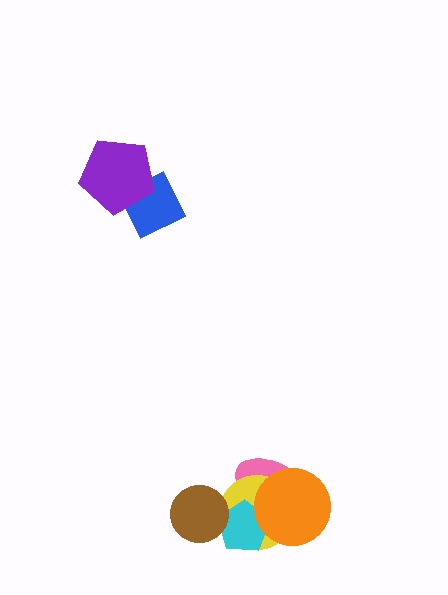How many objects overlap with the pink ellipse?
3 objects overlap with the pink ellipse.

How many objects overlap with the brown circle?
2 objects overlap with the brown circle.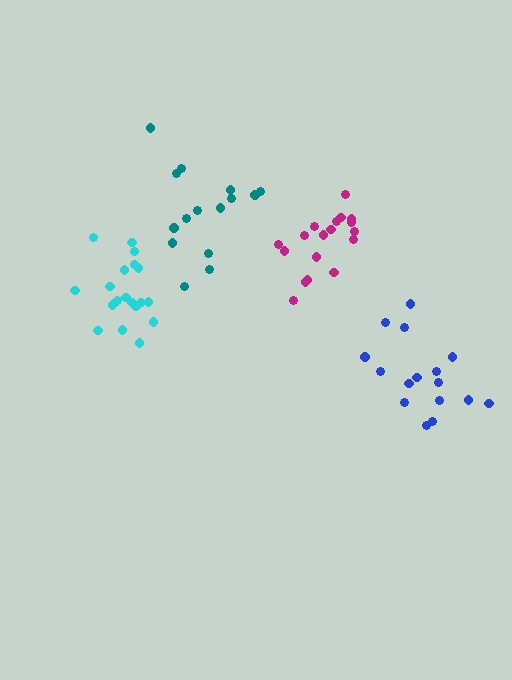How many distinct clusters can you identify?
There are 4 distinct clusters.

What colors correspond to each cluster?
The clusters are colored: magenta, cyan, blue, teal.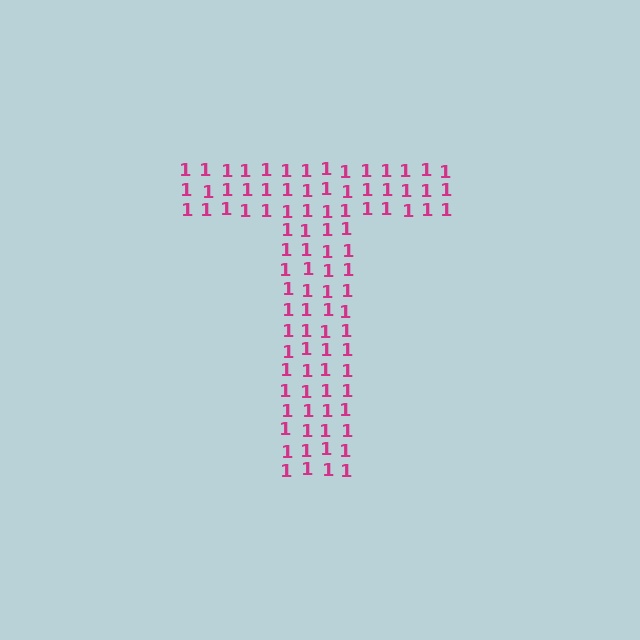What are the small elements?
The small elements are digit 1's.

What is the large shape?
The large shape is the letter T.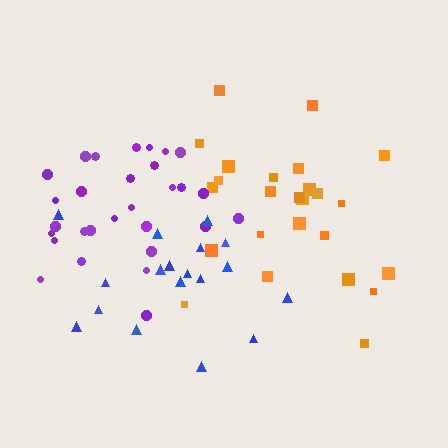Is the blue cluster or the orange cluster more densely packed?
Orange.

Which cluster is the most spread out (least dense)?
Blue.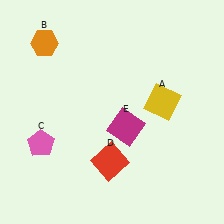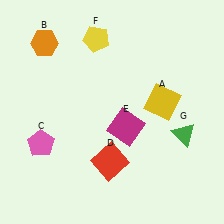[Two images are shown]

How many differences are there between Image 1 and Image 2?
There are 2 differences between the two images.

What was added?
A yellow pentagon (F), a green triangle (G) were added in Image 2.